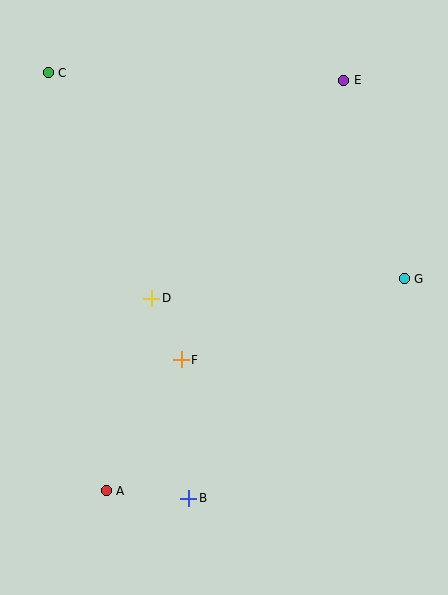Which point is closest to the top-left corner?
Point C is closest to the top-left corner.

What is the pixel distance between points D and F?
The distance between D and F is 68 pixels.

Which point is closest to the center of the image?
Point D at (152, 298) is closest to the center.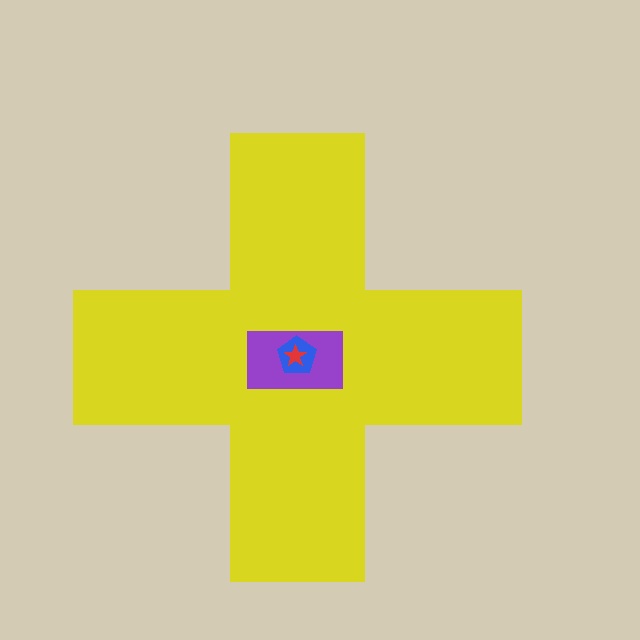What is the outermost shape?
The yellow cross.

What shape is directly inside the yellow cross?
The purple rectangle.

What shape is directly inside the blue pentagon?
The red star.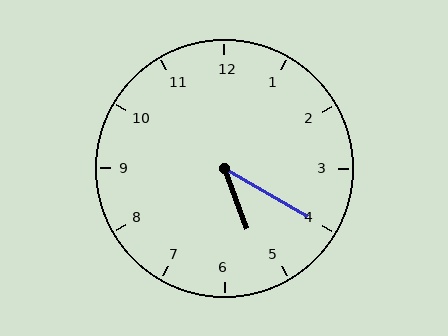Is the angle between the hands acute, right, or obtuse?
It is acute.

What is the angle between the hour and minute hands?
Approximately 40 degrees.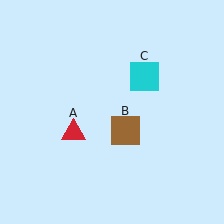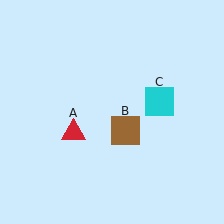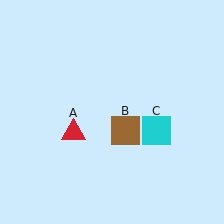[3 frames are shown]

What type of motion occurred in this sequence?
The cyan square (object C) rotated clockwise around the center of the scene.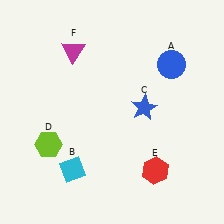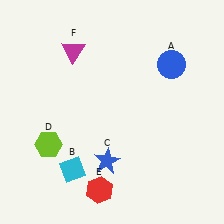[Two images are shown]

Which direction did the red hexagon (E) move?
The red hexagon (E) moved left.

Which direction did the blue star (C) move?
The blue star (C) moved down.